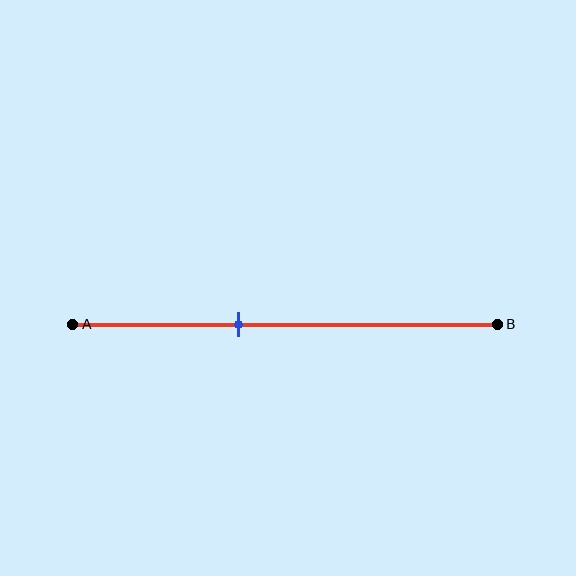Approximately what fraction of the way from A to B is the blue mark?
The blue mark is approximately 40% of the way from A to B.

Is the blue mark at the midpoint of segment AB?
No, the mark is at about 40% from A, not at the 50% midpoint.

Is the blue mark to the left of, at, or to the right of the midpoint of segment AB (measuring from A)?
The blue mark is to the left of the midpoint of segment AB.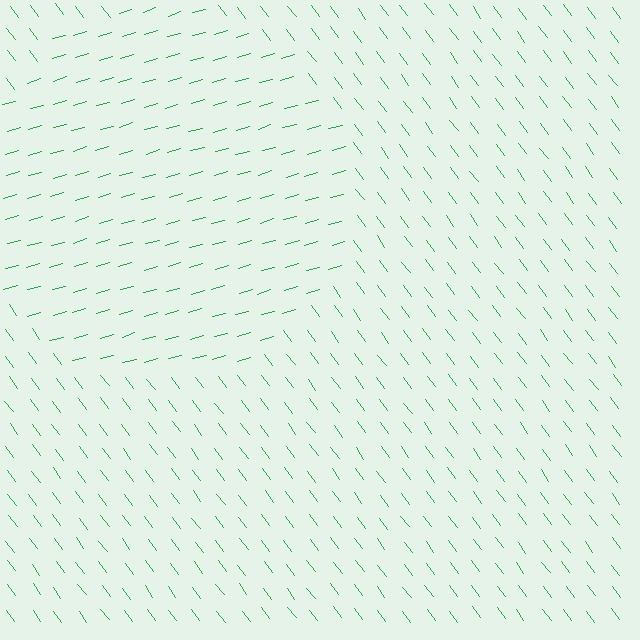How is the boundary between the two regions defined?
The boundary is defined purely by a change in line orientation (approximately 69 degrees difference). All lines are the same color and thickness.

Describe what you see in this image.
The image is filled with small green line segments. A circle region in the image has lines oriented differently from the surrounding lines, creating a visible texture boundary.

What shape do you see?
I see a circle.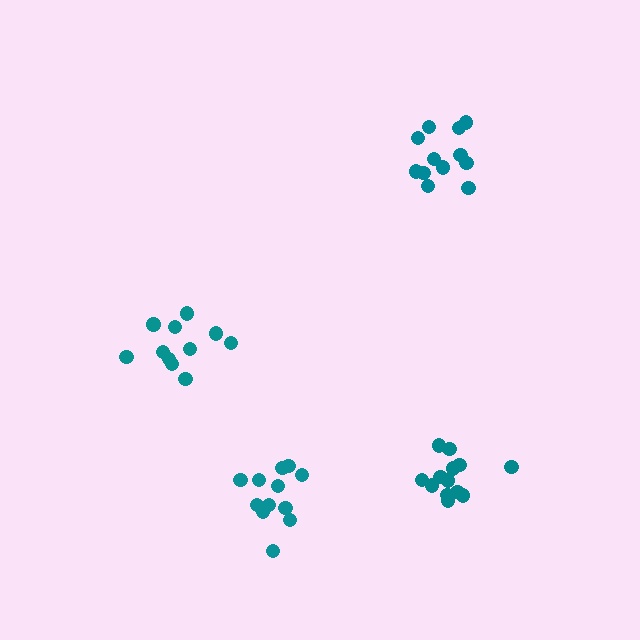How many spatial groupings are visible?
There are 4 spatial groupings.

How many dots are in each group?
Group 1: 11 dots, Group 2: 12 dots, Group 3: 12 dots, Group 4: 13 dots (48 total).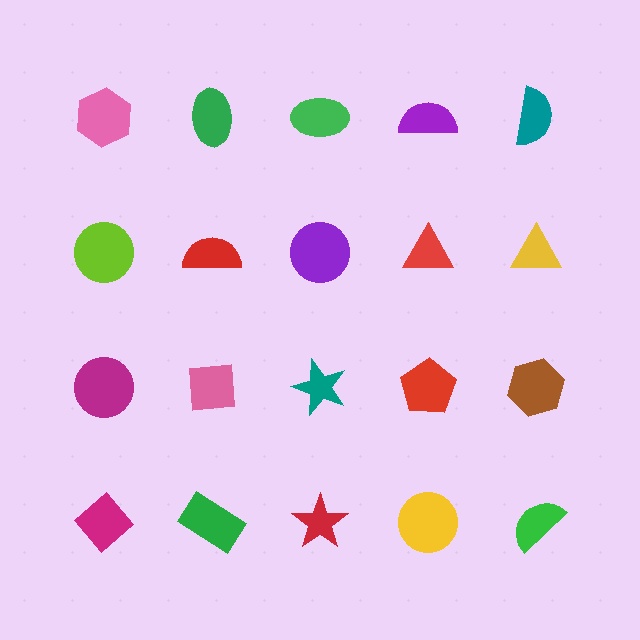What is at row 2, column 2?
A red semicircle.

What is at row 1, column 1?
A pink hexagon.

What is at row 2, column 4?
A red triangle.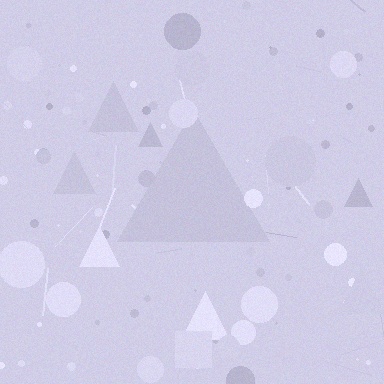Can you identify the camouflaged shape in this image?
The camouflaged shape is a triangle.